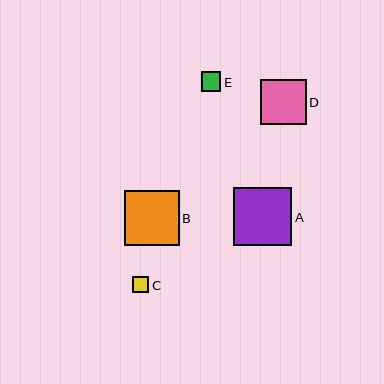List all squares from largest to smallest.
From largest to smallest: A, B, D, E, C.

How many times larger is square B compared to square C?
Square B is approximately 3.4 times the size of square C.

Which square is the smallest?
Square C is the smallest with a size of approximately 16 pixels.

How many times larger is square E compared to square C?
Square E is approximately 1.2 times the size of square C.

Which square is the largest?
Square A is the largest with a size of approximately 59 pixels.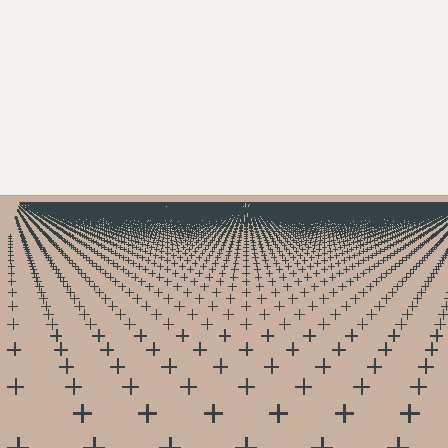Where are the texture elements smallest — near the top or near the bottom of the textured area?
Near the top.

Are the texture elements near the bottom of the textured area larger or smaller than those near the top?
Larger. Near the bottom, elements are closer to the viewer and appear at a bigger on-screen size.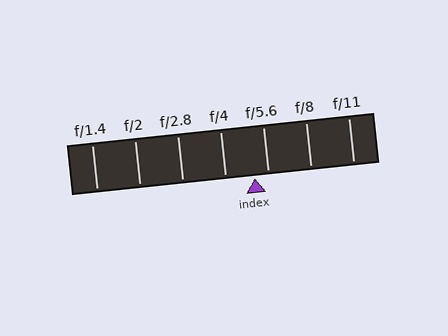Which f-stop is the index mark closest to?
The index mark is closest to f/5.6.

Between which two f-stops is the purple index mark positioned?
The index mark is between f/4 and f/5.6.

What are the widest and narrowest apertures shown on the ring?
The widest aperture shown is f/1.4 and the narrowest is f/11.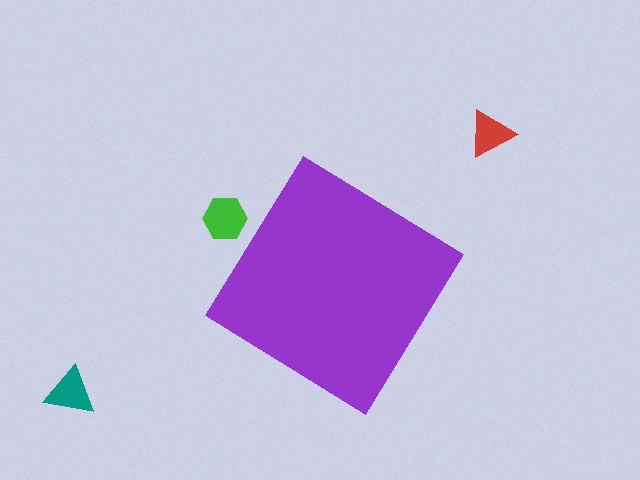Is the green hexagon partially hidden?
No, the green hexagon is fully visible.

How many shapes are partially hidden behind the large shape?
0 shapes are partially hidden.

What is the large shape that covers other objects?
A purple diamond.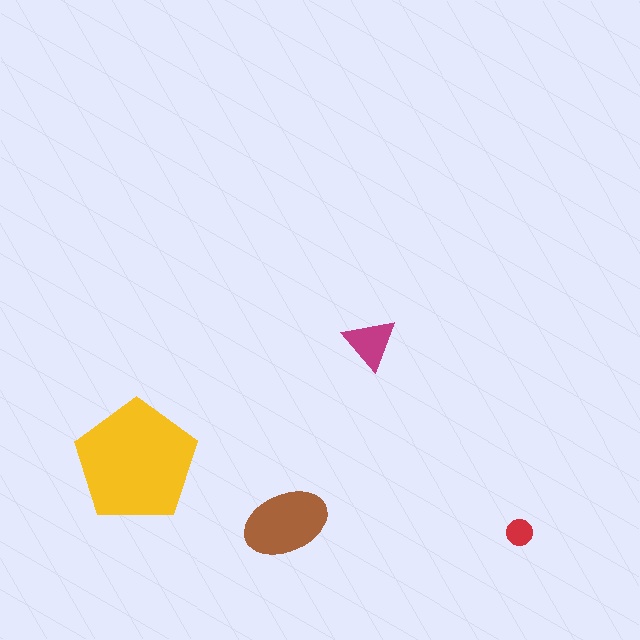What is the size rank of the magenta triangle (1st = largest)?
3rd.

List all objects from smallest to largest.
The red circle, the magenta triangle, the brown ellipse, the yellow pentagon.